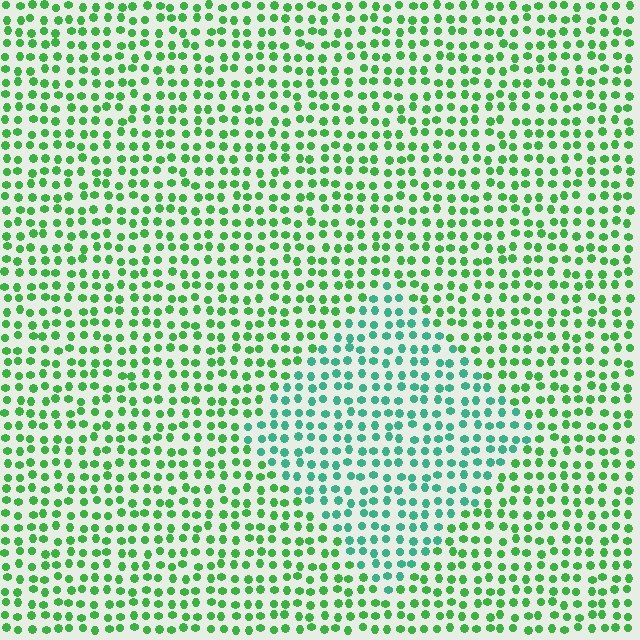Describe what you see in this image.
The image is filled with small green elements in a uniform arrangement. A diamond-shaped region is visible where the elements are tinted to a slightly different hue, forming a subtle color boundary.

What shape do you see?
I see a diamond.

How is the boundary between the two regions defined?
The boundary is defined purely by a slight shift in hue (about 37 degrees). Spacing, size, and orientation are identical on both sides.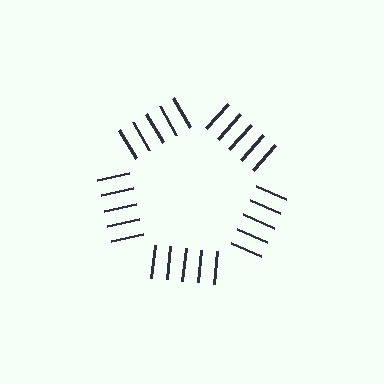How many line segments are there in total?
25 — 5 along each of the 5 edges.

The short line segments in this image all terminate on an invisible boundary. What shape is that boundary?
An illusory pentagon — the line segments terminate on its edges but no continuous stroke is drawn.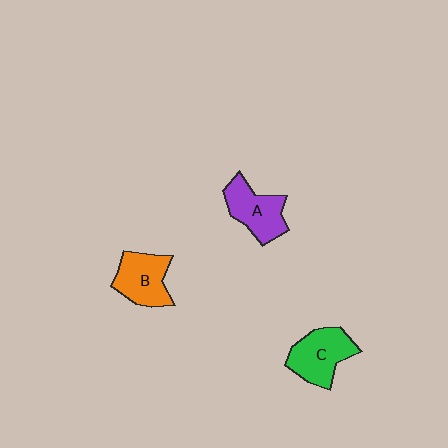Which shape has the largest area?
Shape C (green).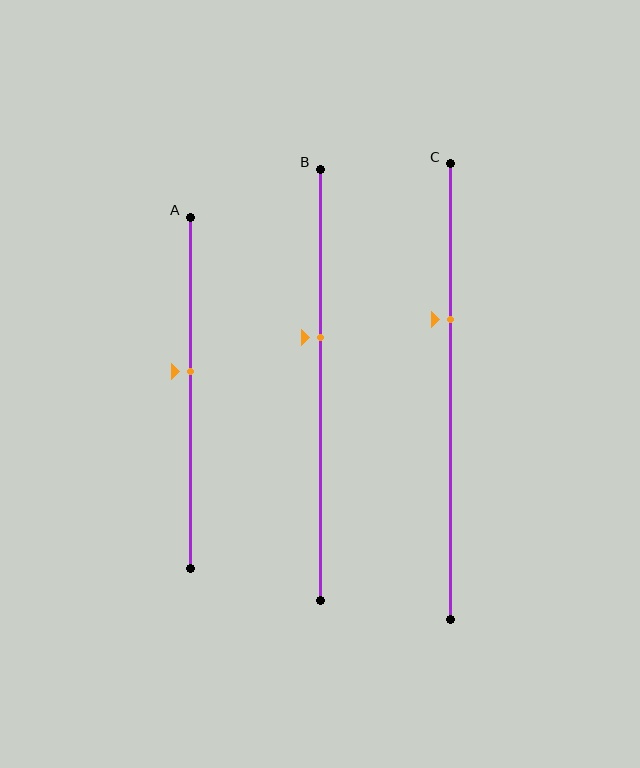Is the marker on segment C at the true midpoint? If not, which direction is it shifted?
No, the marker on segment C is shifted upward by about 16% of the segment length.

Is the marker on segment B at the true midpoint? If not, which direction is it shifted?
No, the marker on segment B is shifted upward by about 11% of the segment length.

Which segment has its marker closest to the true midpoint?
Segment A has its marker closest to the true midpoint.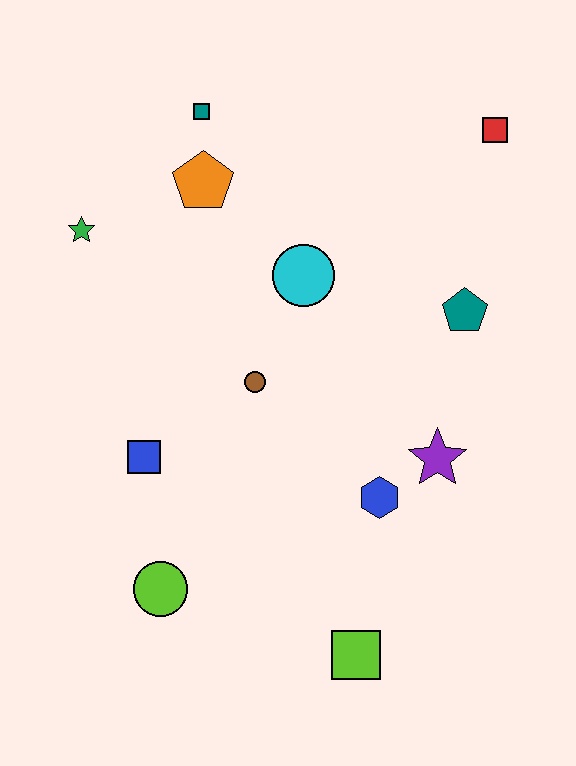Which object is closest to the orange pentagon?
The teal square is closest to the orange pentagon.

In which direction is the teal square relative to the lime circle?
The teal square is above the lime circle.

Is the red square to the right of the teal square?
Yes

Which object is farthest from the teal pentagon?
The lime circle is farthest from the teal pentagon.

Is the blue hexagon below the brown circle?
Yes